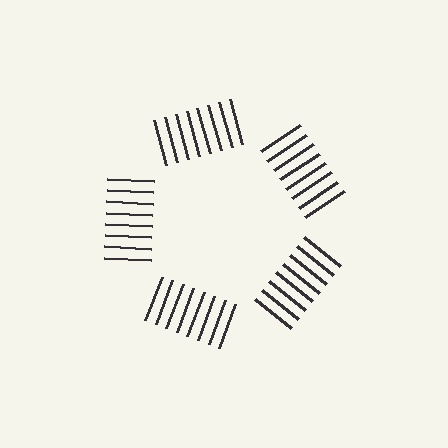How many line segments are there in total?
40 — 8 along each of the 5 edges.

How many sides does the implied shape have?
5 sides — the line-ends trace a pentagon.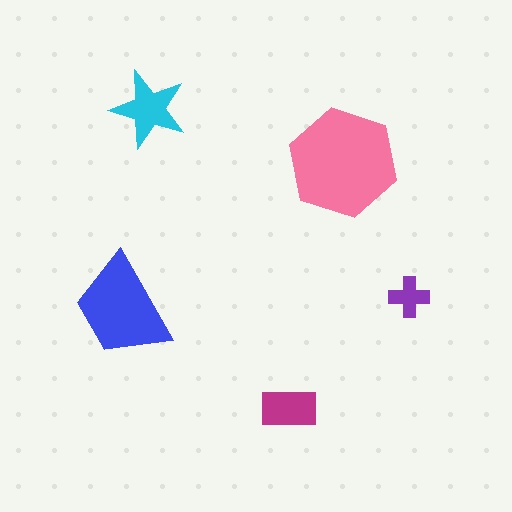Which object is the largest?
The pink hexagon.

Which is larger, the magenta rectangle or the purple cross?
The magenta rectangle.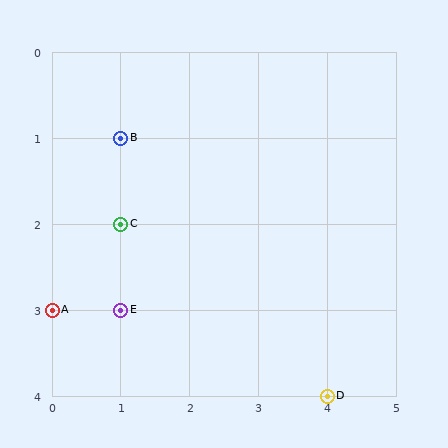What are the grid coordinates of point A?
Point A is at grid coordinates (0, 3).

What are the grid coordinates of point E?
Point E is at grid coordinates (1, 3).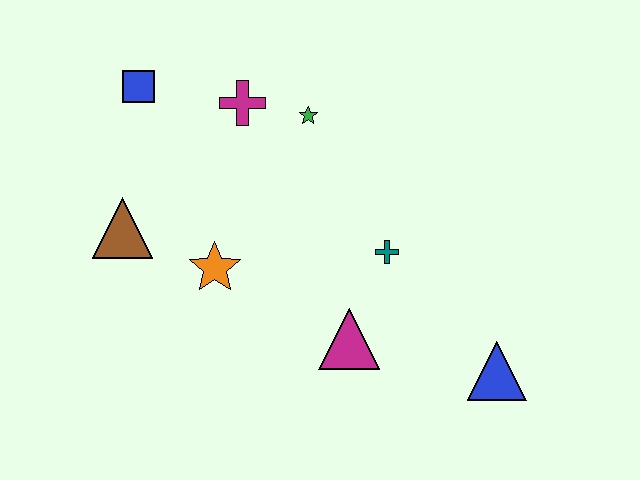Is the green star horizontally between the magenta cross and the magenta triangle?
Yes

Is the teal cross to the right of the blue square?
Yes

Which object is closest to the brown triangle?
The orange star is closest to the brown triangle.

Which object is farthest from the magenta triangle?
The blue square is farthest from the magenta triangle.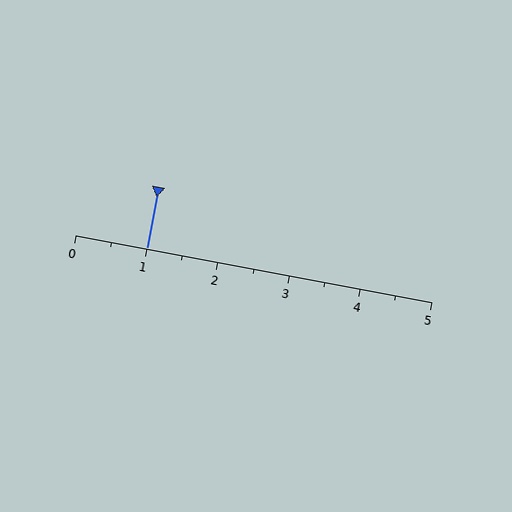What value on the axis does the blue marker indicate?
The marker indicates approximately 1.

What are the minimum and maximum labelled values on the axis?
The axis runs from 0 to 5.